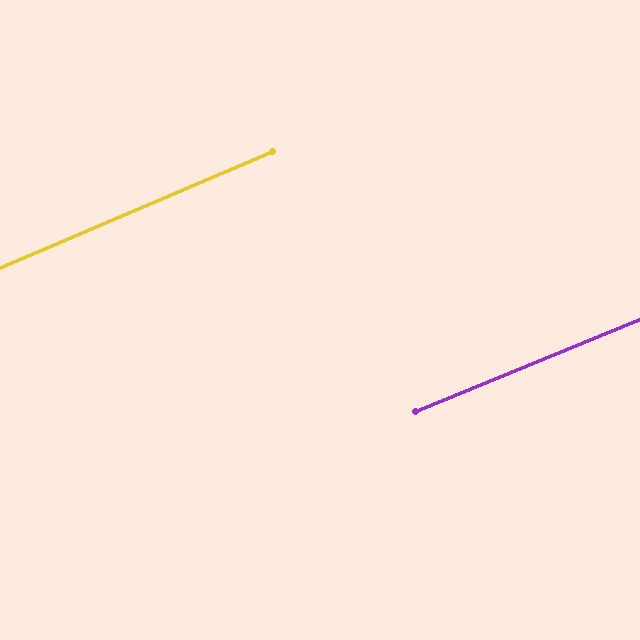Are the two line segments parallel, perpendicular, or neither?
Parallel — their directions differ by only 0.9°.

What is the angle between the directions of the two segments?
Approximately 1 degree.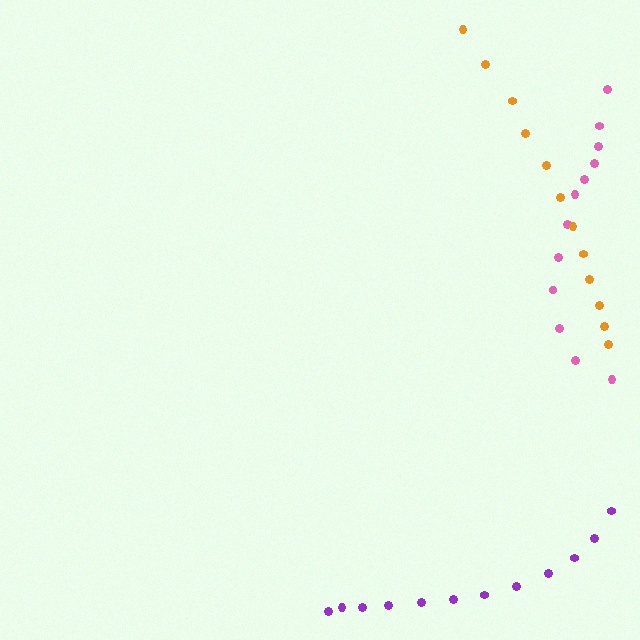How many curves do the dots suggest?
There are 3 distinct paths.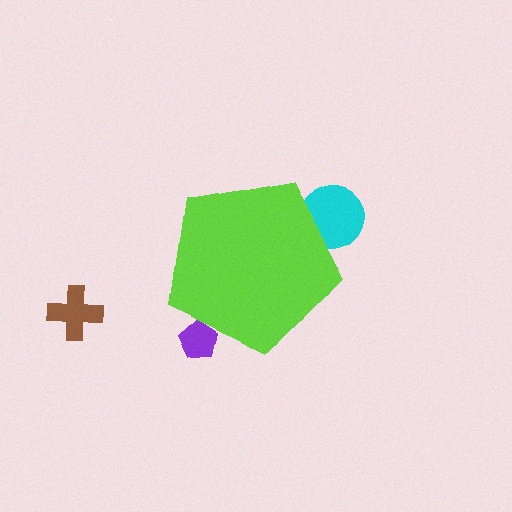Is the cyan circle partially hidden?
Yes, the cyan circle is partially hidden behind the lime pentagon.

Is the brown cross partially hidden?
No, the brown cross is fully visible.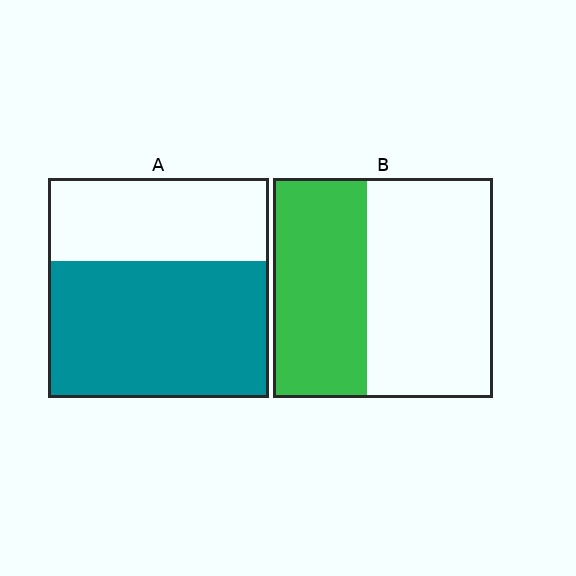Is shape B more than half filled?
No.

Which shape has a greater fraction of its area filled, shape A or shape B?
Shape A.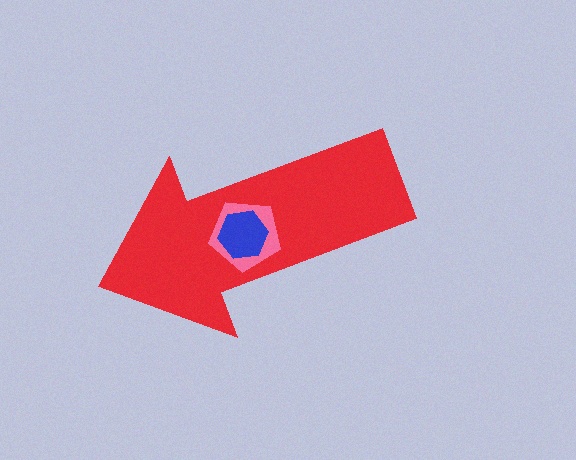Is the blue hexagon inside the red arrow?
Yes.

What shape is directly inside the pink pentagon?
The blue hexagon.